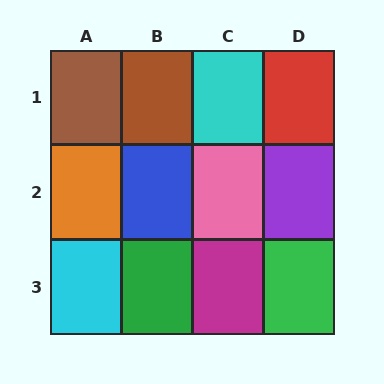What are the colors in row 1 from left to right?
Brown, brown, cyan, red.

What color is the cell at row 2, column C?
Pink.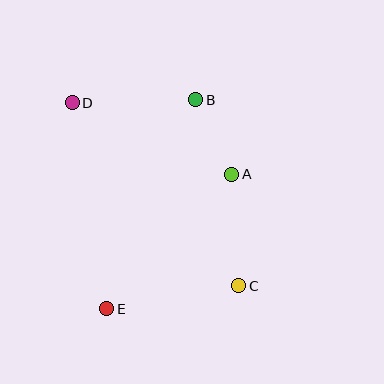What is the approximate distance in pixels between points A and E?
The distance between A and E is approximately 183 pixels.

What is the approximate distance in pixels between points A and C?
The distance between A and C is approximately 112 pixels.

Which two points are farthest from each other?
Points C and D are farthest from each other.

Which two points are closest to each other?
Points A and B are closest to each other.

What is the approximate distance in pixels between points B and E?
The distance between B and E is approximately 227 pixels.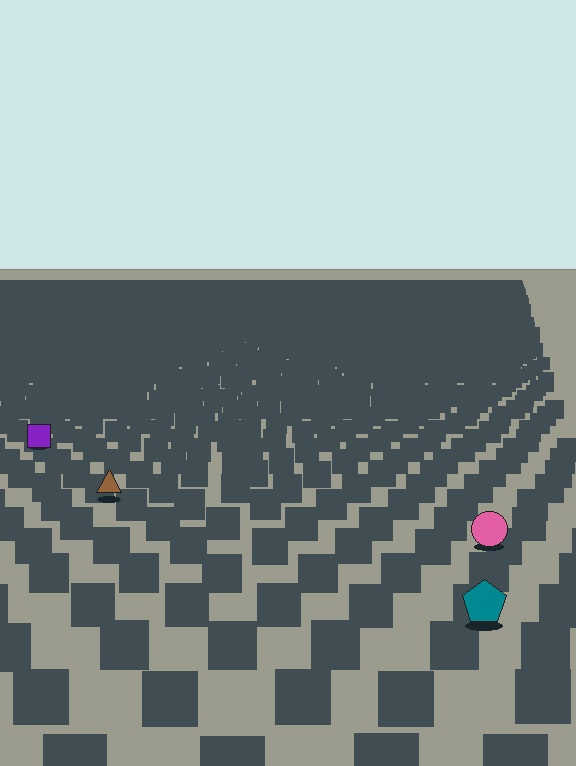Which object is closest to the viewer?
The teal pentagon is closest. The texture marks near it are larger and more spread out.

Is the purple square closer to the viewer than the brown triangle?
No. The brown triangle is closer — you can tell from the texture gradient: the ground texture is coarser near it.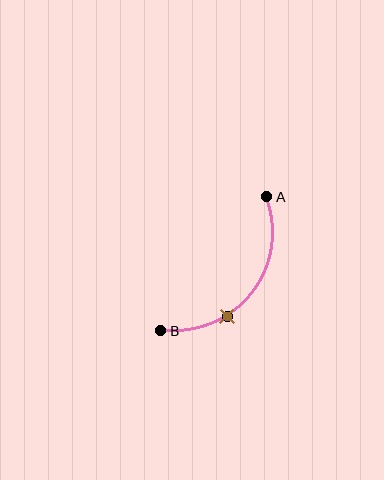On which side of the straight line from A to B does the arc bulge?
The arc bulges below and to the right of the straight line connecting A and B.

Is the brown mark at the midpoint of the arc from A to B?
No. The brown mark lies on the arc but is closer to endpoint B. The arc midpoint would be at the point on the curve equidistant along the arc from both A and B.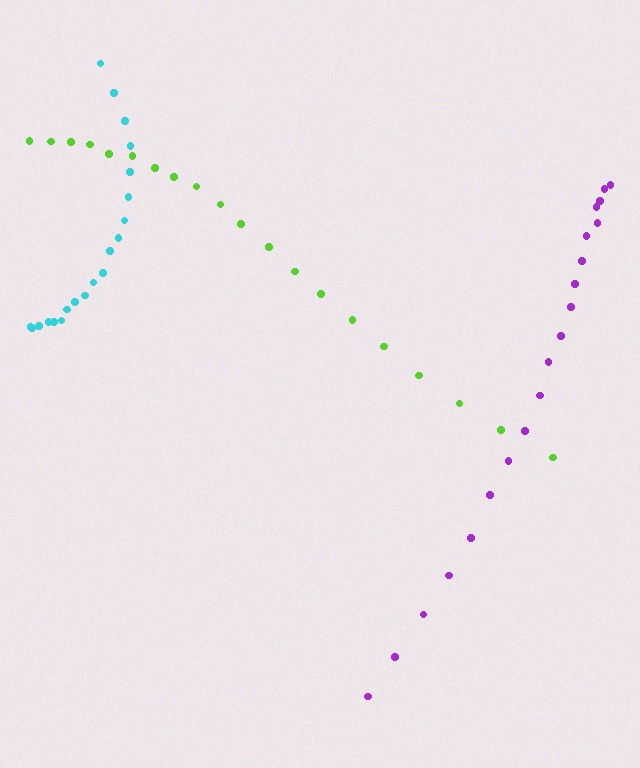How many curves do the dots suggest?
There are 3 distinct paths.